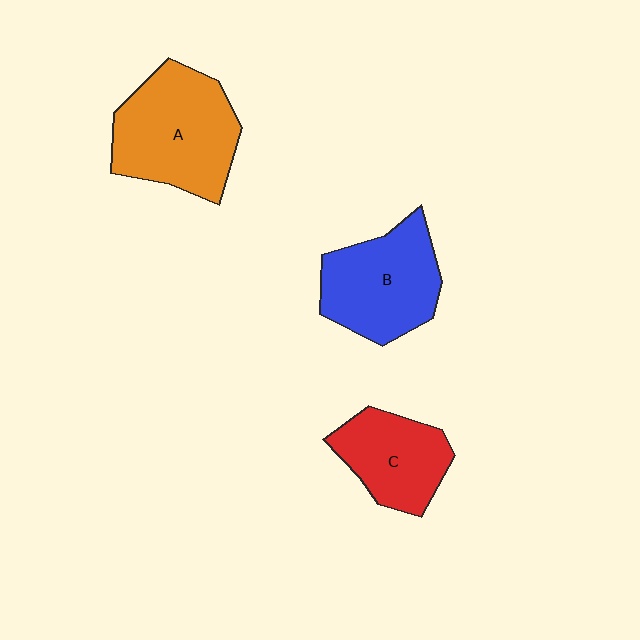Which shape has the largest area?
Shape A (orange).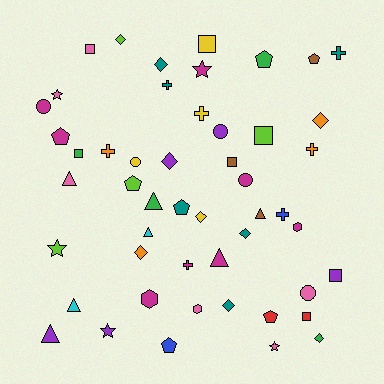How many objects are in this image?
There are 50 objects.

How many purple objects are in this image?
There are 5 purple objects.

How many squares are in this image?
There are 7 squares.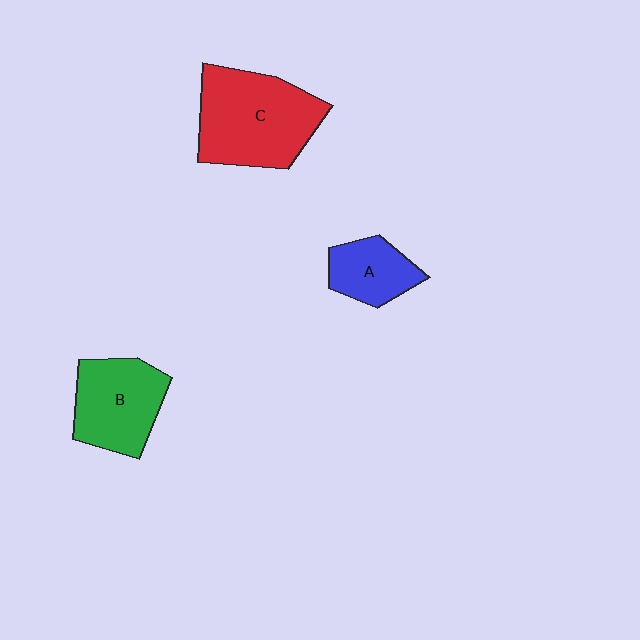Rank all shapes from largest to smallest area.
From largest to smallest: C (red), B (green), A (blue).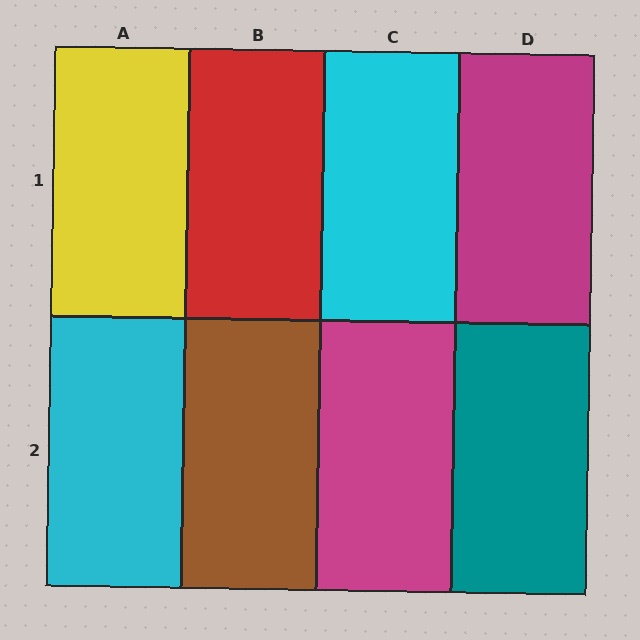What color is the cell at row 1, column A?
Yellow.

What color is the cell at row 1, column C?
Cyan.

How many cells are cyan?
2 cells are cyan.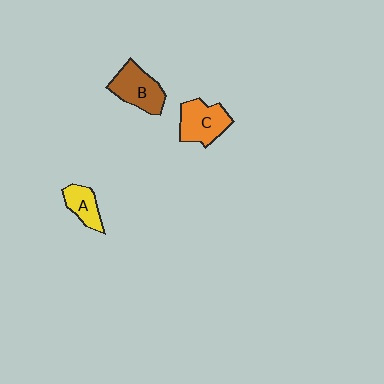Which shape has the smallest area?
Shape A (yellow).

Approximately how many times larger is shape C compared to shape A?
Approximately 1.5 times.